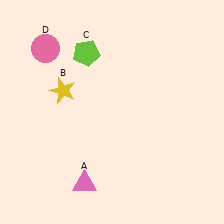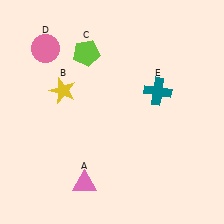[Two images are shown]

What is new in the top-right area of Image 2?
A teal cross (E) was added in the top-right area of Image 2.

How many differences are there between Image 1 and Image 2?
There is 1 difference between the two images.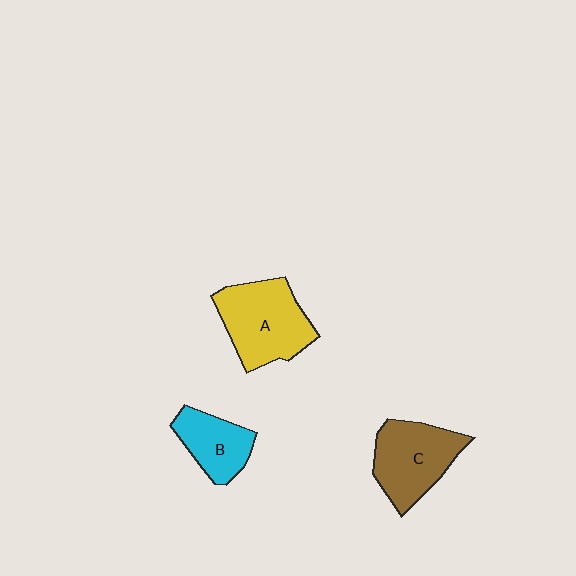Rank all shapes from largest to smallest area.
From largest to smallest: A (yellow), C (brown), B (cyan).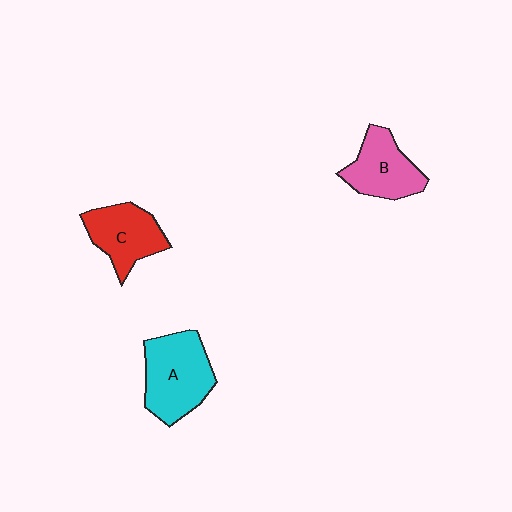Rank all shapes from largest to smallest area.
From largest to smallest: A (cyan), C (red), B (pink).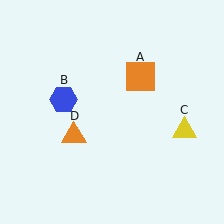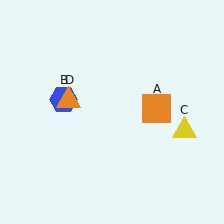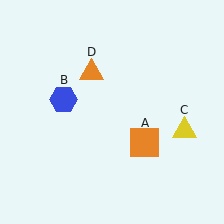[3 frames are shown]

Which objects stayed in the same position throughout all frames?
Blue hexagon (object B) and yellow triangle (object C) remained stationary.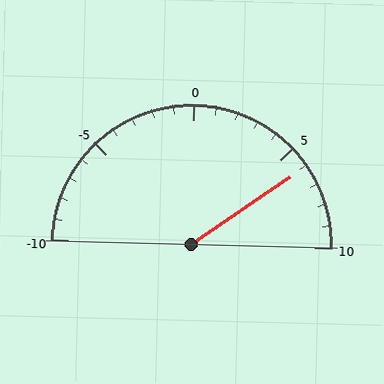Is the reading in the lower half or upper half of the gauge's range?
The reading is in the upper half of the range (-10 to 10).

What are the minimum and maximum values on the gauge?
The gauge ranges from -10 to 10.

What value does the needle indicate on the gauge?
The needle indicates approximately 6.